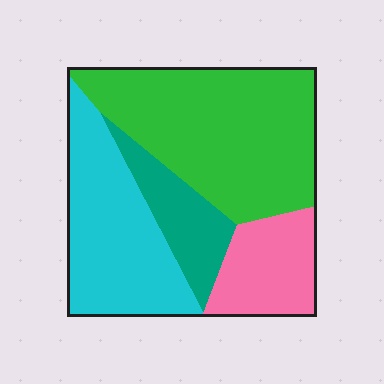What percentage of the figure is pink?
Pink covers roughly 15% of the figure.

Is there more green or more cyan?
Green.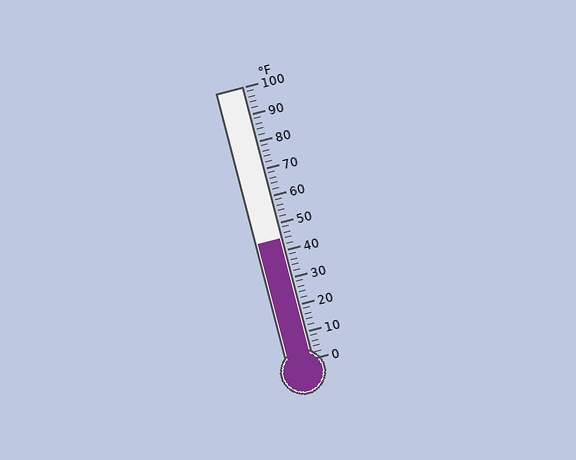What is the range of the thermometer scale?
The thermometer scale ranges from 0°F to 100°F.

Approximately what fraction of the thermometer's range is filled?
The thermometer is filled to approximately 45% of its range.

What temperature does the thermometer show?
The thermometer shows approximately 44°F.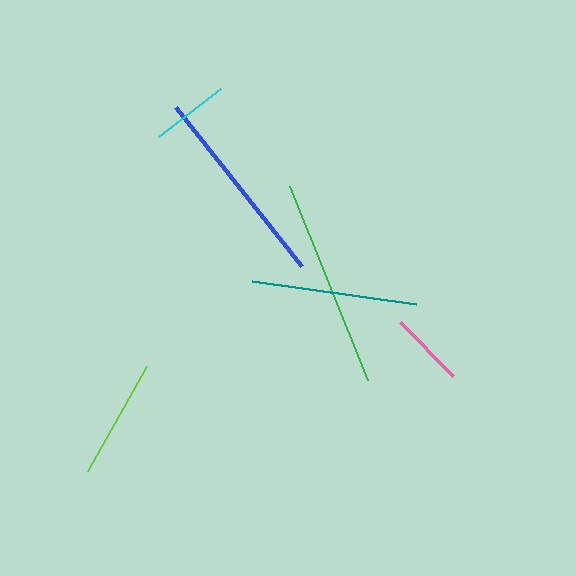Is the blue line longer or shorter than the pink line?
The blue line is longer than the pink line.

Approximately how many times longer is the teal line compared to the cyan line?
The teal line is approximately 2.1 times the length of the cyan line.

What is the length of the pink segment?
The pink segment is approximately 76 pixels long.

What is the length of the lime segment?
The lime segment is approximately 120 pixels long.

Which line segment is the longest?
The green line is the longest at approximately 208 pixels.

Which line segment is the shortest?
The pink line is the shortest at approximately 76 pixels.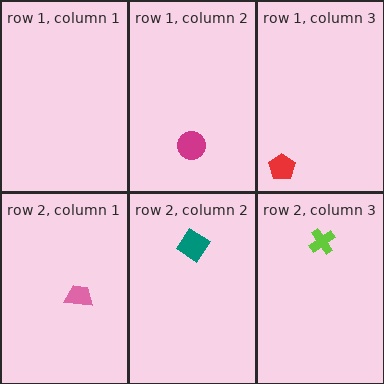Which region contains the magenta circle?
The row 1, column 2 region.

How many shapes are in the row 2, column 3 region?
1.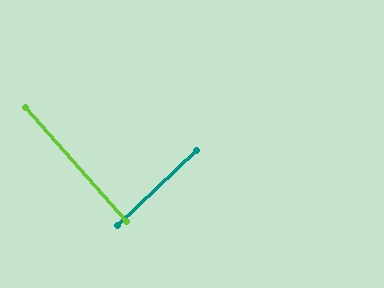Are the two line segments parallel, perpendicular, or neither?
Perpendicular — they meet at approximately 88°.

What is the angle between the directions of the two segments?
Approximately 88 degrees.